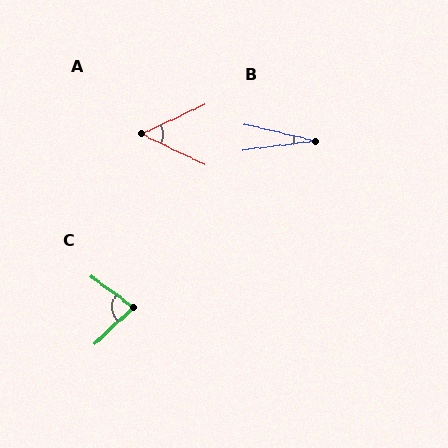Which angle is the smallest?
B, at approximately 21 degrees.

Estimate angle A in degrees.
Approximately 50 degrees.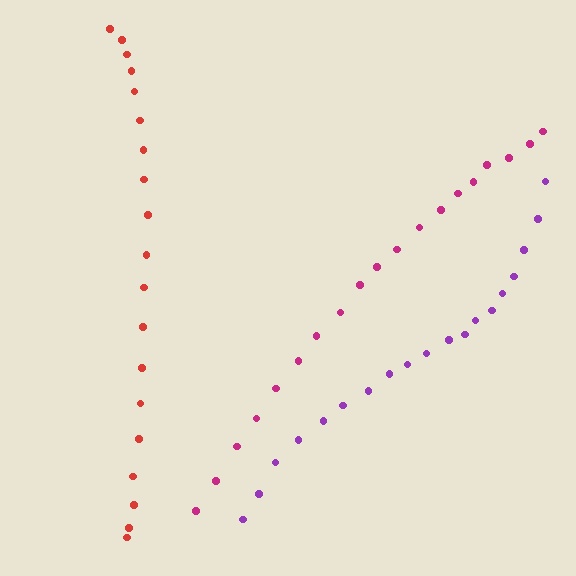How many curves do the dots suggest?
There are 3 distinct paths.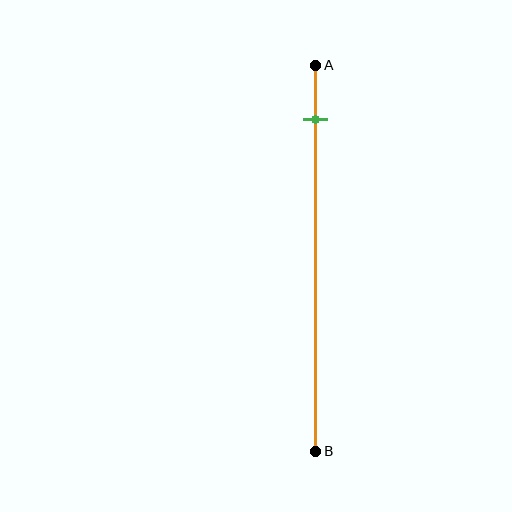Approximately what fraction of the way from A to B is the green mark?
The green mark is approximately 15% of the way from A to B.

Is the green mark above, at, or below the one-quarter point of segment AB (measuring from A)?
The green mark is above the one-quarter point of segment AB.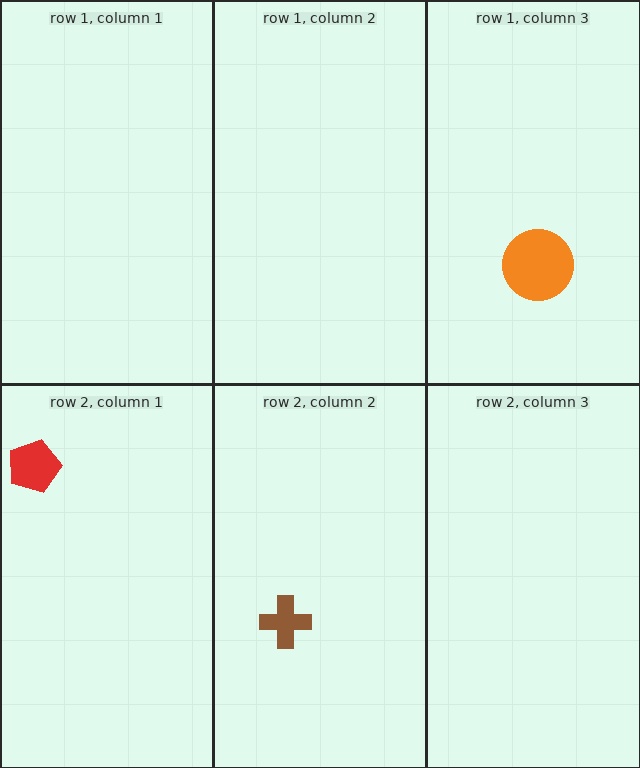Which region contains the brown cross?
The row 2, column 2 region.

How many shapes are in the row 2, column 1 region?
1.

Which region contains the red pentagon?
The row 2, column 1 region.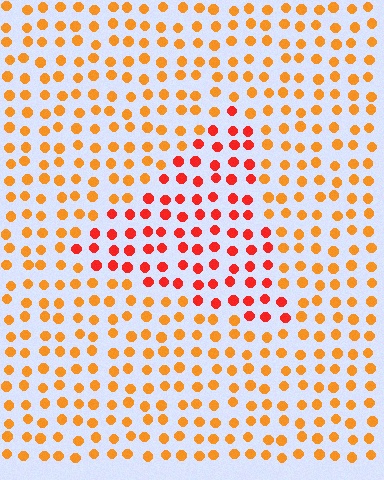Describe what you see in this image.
The image is filled with small orange elements in a uniform arrangement. A triangle-shaped region is visible where the elements are tinted to a slightly different hue, forming a subtle color boundary.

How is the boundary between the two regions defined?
The boundary is defined purely by a slight shift in hue (about 32 degrees). Spacing, size, and orientation are identical on both sides.